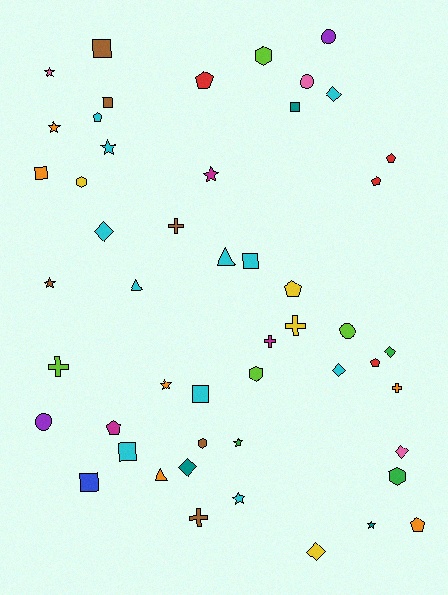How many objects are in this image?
There are 50 objects.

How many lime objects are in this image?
There are 4 lime objects.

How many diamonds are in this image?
There are 7 diamonds.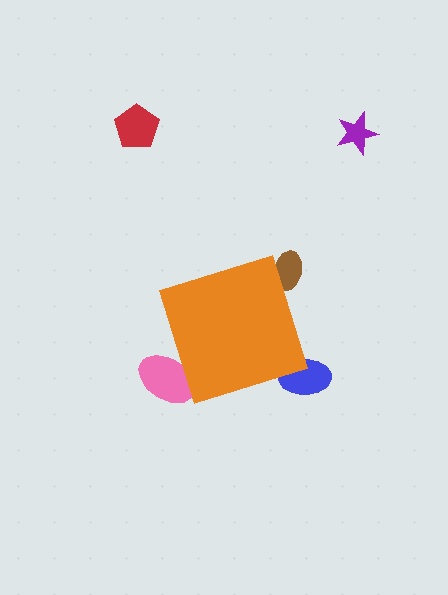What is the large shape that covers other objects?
An orange diamond.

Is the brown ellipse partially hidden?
Yes, the brown ellipse is partially hidden behind the orange diamond.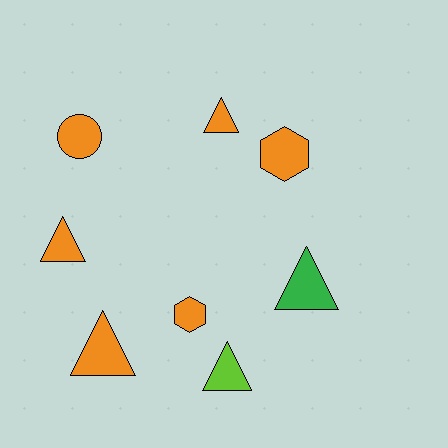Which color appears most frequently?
Orange, with 6 objects.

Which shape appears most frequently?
Triangle, with 5 objects.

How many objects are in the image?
There are 8 objects.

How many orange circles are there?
There is 1 orange circle.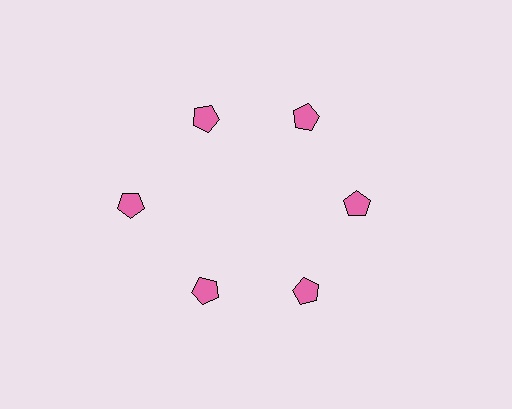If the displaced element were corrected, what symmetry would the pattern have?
It would have 6-fold rotational symmetry — the pattern would map onto itself every 60 degrees.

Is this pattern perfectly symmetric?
No. The 6 pink pentagons are arranged in a ring, but one element near the 9 o'clock position is pushed outward from the center, breaking the 6-fold rotational symmetry.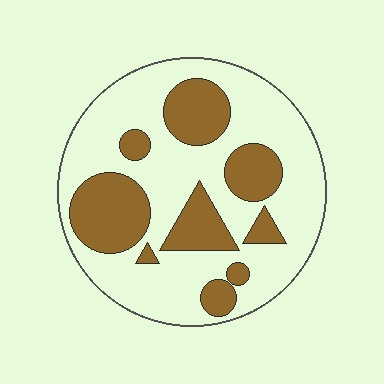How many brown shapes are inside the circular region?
9.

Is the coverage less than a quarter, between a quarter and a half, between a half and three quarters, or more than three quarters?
Between a quarter and a half.